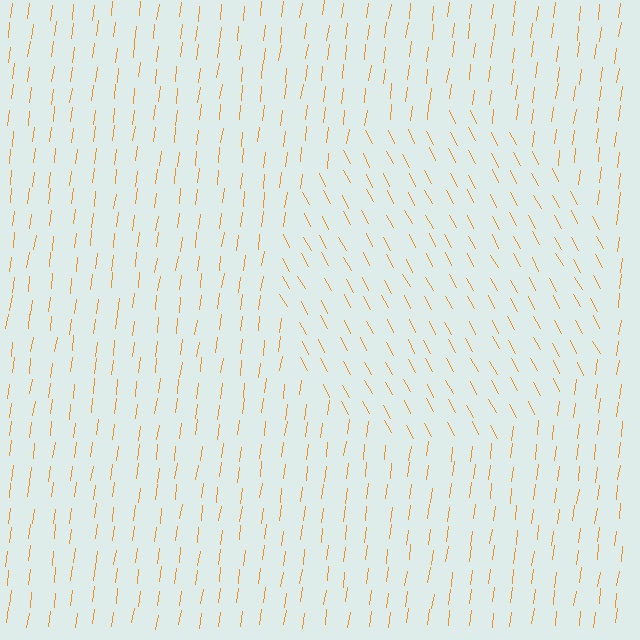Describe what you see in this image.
The image is filled with small orange line segments. A circle region in the image has lines oriented differently from the surrounding lines, creating a visible texture boundary.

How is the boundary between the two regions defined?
The boundary is defined purely by a change in line orientation (approximately 35 degrees difference). All lines are the same color and thickness.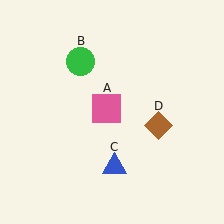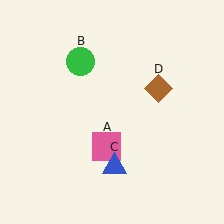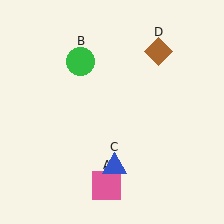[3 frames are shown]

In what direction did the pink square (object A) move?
The pink square (object A) moved down.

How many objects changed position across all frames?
2 objects changed position: pink square (object A), brown diamond (object D).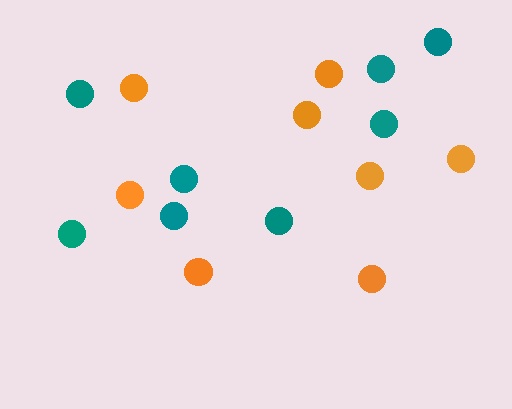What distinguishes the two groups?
There are 2 groups: one group of teal circles (8) and one group of orange circles (8).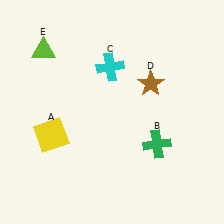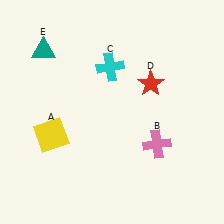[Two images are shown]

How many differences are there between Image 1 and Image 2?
There are 3 differences between the two images.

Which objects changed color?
B changed from green to pink. D changed from brown to red. E changed from lime to teal.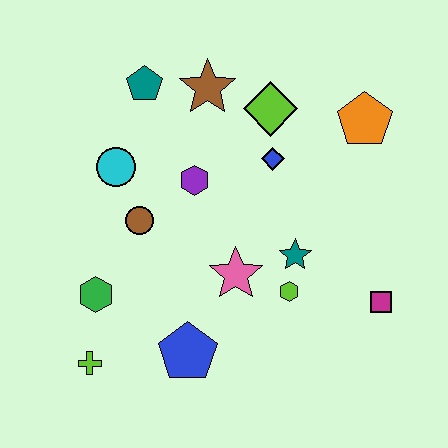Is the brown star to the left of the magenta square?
Yes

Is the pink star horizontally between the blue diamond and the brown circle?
Yes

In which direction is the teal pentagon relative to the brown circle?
The teal pentagon is above the brown circle.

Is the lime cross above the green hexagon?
No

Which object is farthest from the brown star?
The lime cross is farthest from the brown star.